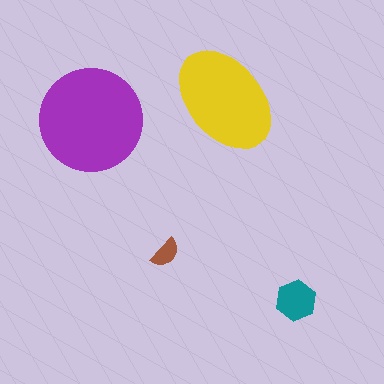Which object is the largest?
The purple circle.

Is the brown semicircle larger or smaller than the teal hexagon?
Smaller.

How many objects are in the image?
There are 4 objects in the image.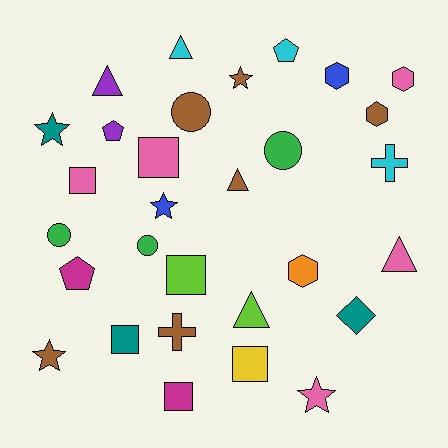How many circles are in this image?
There are 4 circles.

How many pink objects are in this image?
There are 5 pink objects.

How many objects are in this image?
There are 30 objects.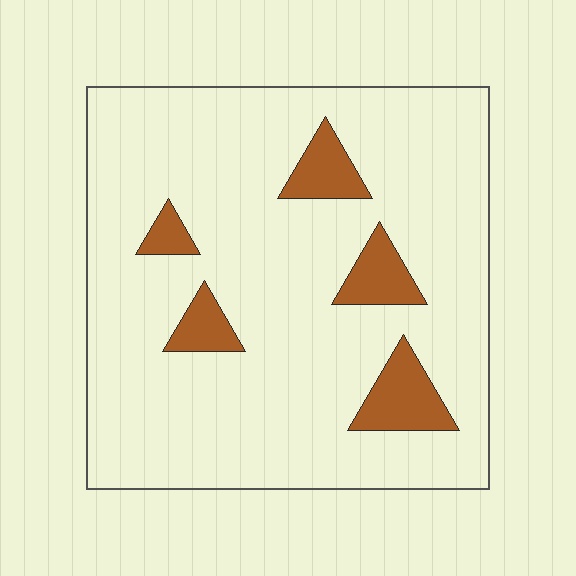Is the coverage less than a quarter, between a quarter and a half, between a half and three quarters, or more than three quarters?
Less than a quarter.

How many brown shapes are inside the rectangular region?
5.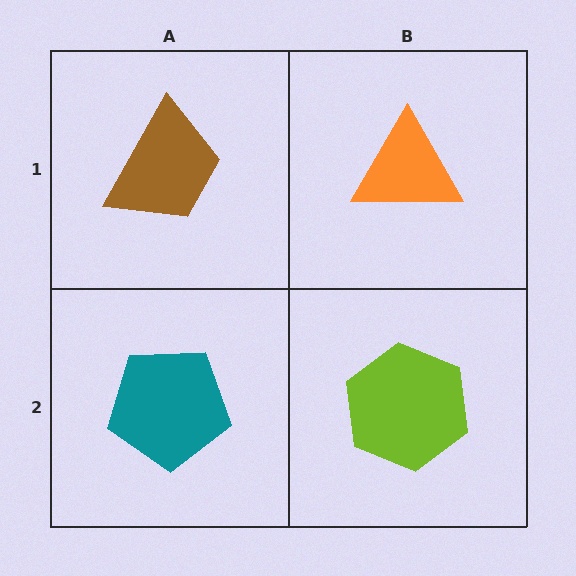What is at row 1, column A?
A brown trapezoid.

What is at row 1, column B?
An orange triangle.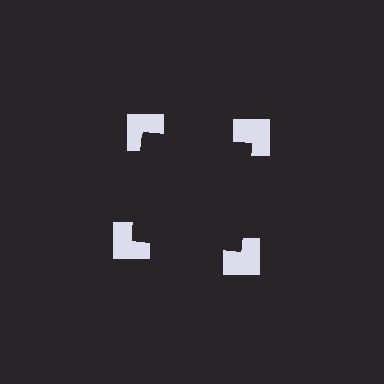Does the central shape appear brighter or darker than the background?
It typically appears slightly darker than the background, even though no actual brightness change is drawn.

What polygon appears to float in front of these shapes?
An illusory square — its edges are inferred from the aligned wedge cuts in the notched squares, not physically drawn.